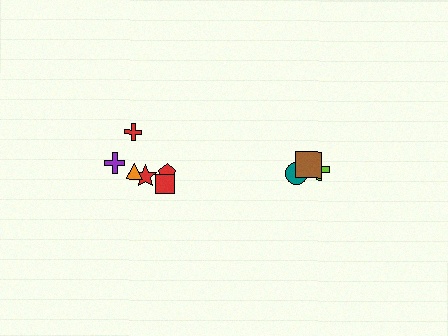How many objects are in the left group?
There are 6 objects.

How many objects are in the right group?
There are 4 objects.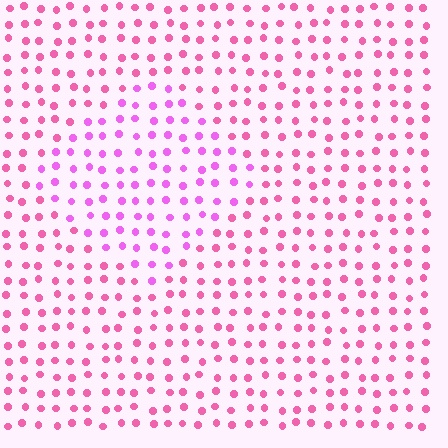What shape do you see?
I see a diamond.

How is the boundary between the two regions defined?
The boundary is defined purely by a slight shift in hue (about 29 degrees). Spacing, size, and orientation are identical on both sides.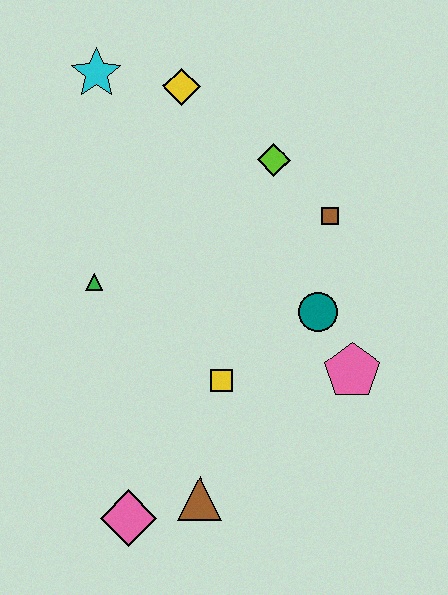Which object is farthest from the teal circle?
The cyan star is farthest from the teal circle.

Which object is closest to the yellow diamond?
The cyan star is closest to the yellow diamond.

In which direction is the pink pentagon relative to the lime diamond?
The pink pentagon is below the lime diamond.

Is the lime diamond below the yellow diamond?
Yes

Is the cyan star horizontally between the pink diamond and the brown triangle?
No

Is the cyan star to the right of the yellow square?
No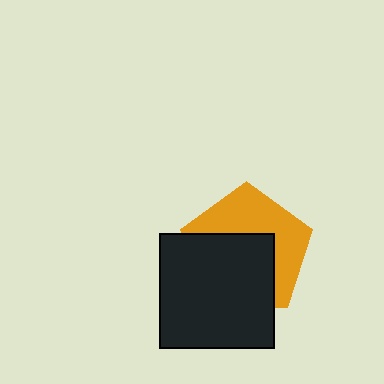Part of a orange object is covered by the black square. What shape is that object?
It is a pentagon.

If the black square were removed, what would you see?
You would see the complete orange pentagon.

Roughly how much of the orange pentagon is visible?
About half of it is visible (roughly 48%).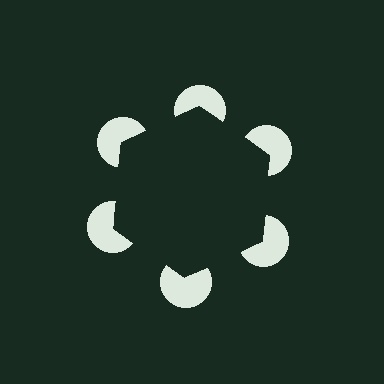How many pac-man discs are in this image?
There are 6 — one at each vertex of the illusory hexagon.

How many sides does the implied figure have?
6 sides.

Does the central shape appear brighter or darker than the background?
It typically appears slightly darker than the background, even though no actual brightness change is drawn.